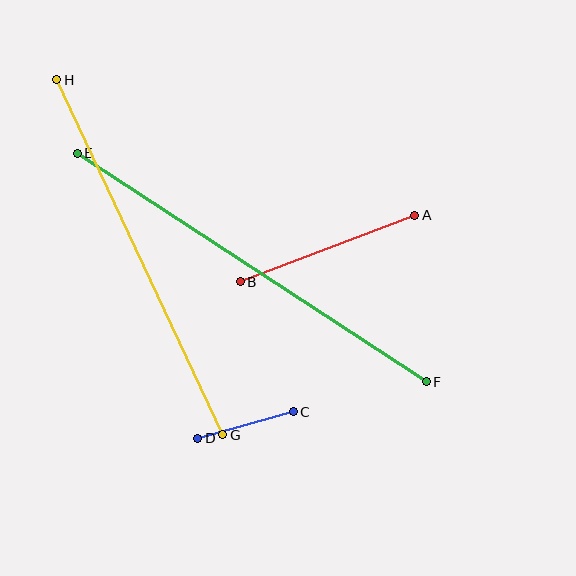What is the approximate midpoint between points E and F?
The midpoint is at approximately (252, 267) pixels.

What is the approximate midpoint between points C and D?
The midpoint is at approximately (246, 425) pixels.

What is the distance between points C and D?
The distance is approximately 99 pixels.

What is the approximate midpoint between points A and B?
The midpoint is at approximately (327, 249) pixels.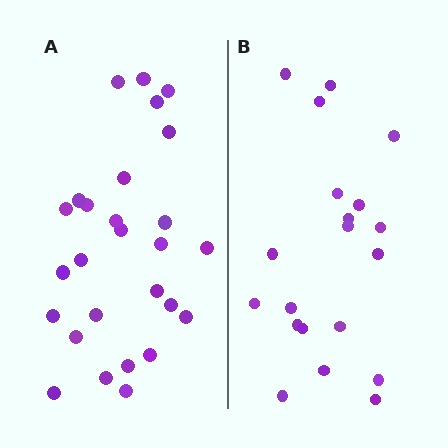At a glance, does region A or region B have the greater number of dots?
Region A (the left region) has more dots.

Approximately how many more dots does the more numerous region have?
Region A has roughly 8 or so more dots than region B.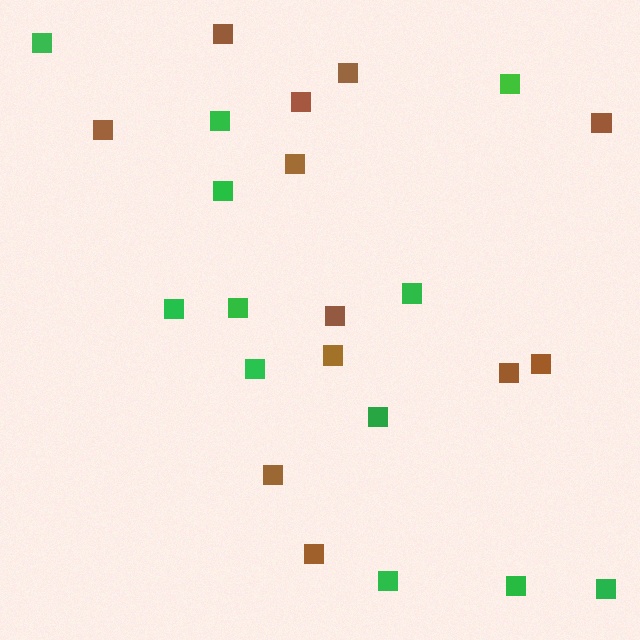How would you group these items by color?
There are 2 groups: one group of green squares (12) and one group of brown squares (12).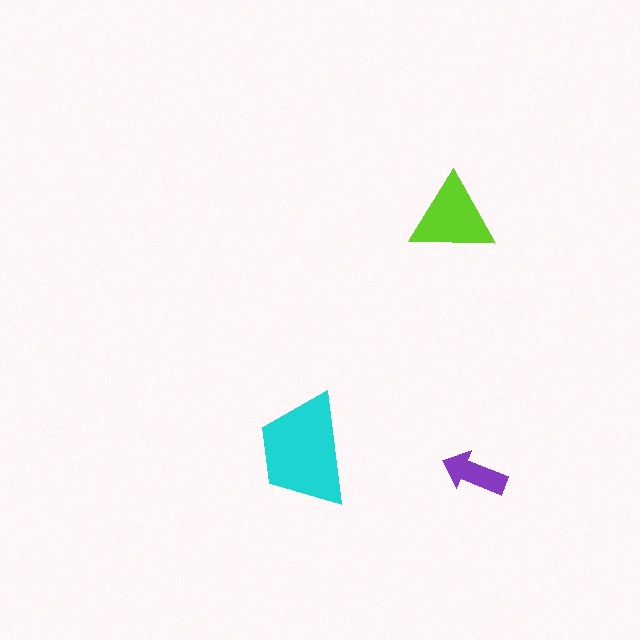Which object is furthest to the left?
The cyan trapezoid is leftmost.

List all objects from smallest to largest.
The purple arrow, the lime triangle, the cyan trapezoid.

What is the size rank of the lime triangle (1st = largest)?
2nd.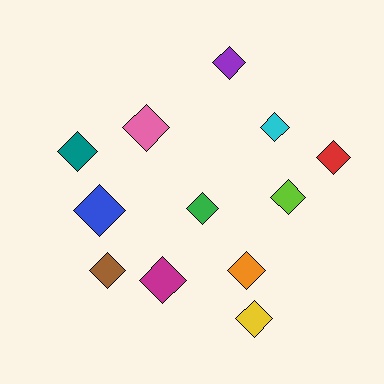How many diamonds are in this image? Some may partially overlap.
There are 12 diamonds.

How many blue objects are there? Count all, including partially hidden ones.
There is 1 blue object.